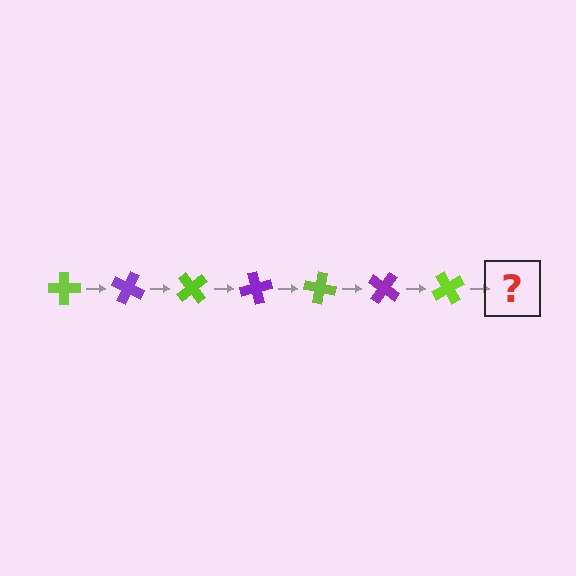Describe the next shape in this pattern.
It should be a purple cross, rotated 175 degrees from the start.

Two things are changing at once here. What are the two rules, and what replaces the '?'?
The two rules are that it rotates 25 degrees each step and the color cycles through lime and purple. The '?' should be a purple cross, rotated 175 degrees from the start.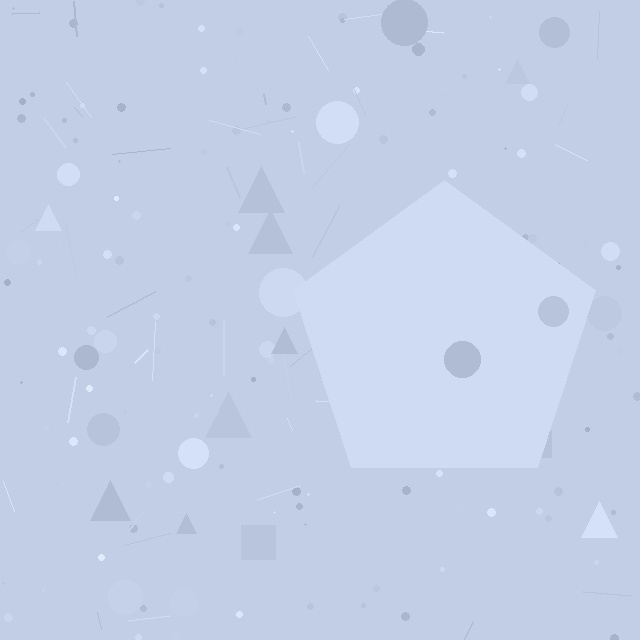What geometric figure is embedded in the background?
A pentagon is embedded in the background.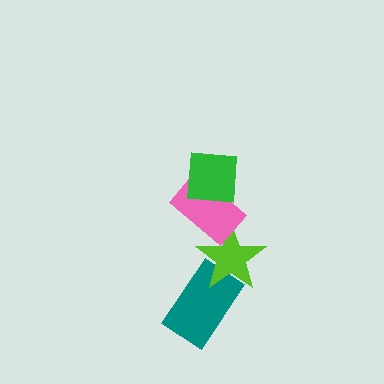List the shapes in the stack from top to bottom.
From top to bottom: the green square, the pink rectangle, the lime star, the teal rectangle.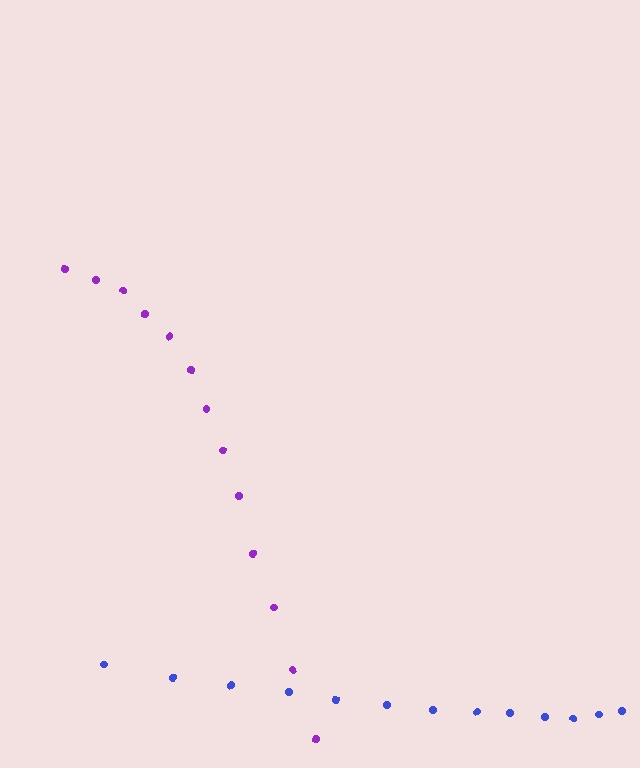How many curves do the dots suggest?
There are 2 distinct paths.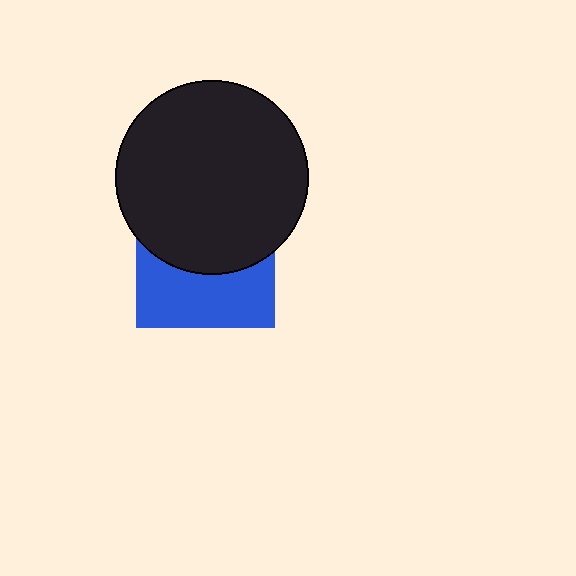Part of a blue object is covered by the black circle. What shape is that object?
It is a square.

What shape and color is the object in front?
The object in front is a black circle.